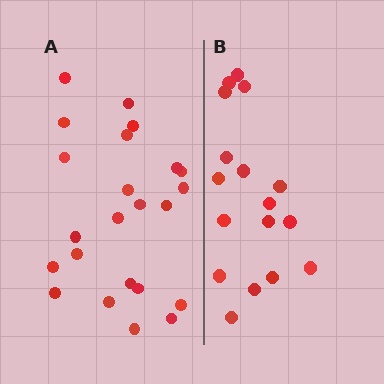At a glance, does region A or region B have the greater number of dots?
Region A (the left region) has more dots.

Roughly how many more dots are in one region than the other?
Region A has about 6 more dots than region B.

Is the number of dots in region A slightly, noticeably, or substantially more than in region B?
Region A has noticeably more, but not dramatically so. The ratio is roughly 1.4 to 1.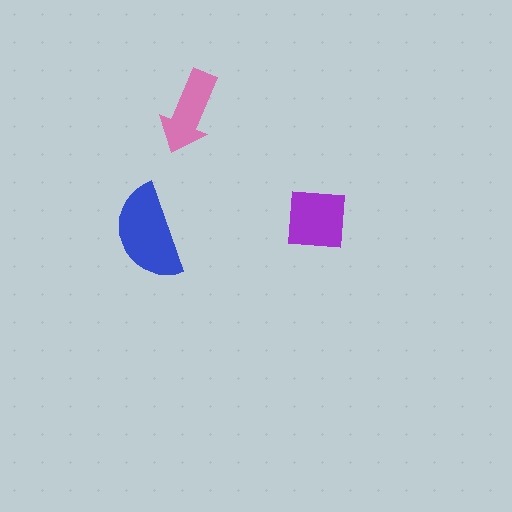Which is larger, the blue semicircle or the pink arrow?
The blue semicircle.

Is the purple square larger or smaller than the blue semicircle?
Smaller.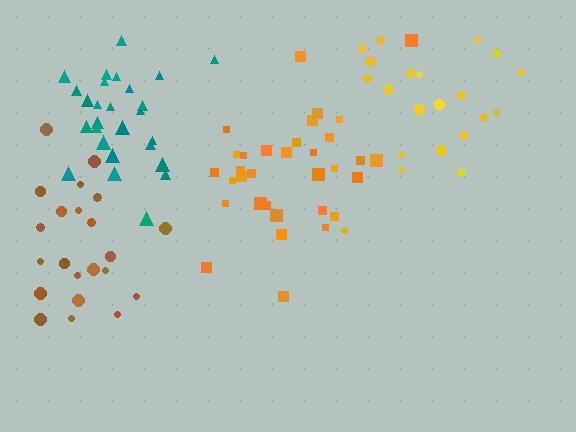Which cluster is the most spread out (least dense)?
Yellow.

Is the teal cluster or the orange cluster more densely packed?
Teal.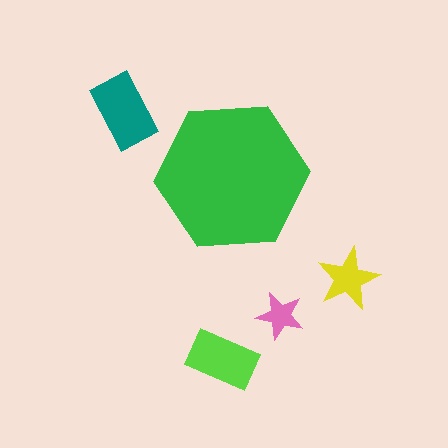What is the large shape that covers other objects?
A green hexagon.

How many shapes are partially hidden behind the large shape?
0 shapes are partially hidden.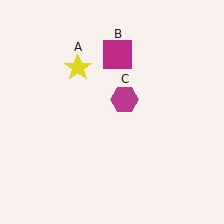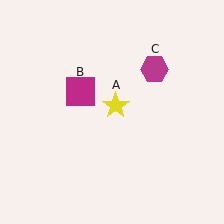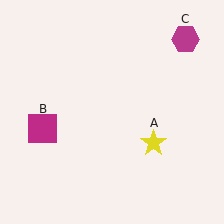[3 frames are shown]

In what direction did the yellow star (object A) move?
The yellow star (object A) moved down and to the right.